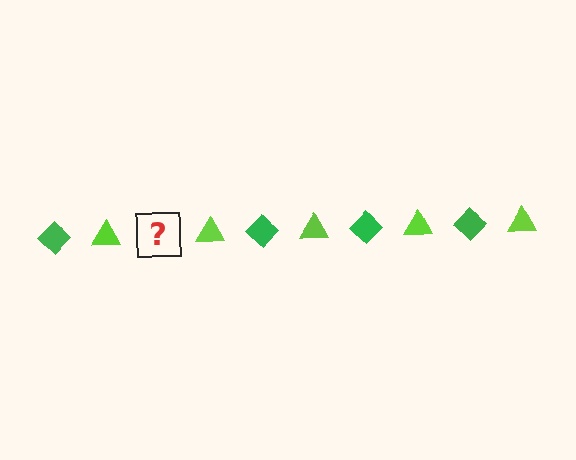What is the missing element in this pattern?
The missing element is a green diamond.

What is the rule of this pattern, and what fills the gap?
The rule is that the pattern alternates between green diamond and lime triangle. The gap should be filled with a green diamond.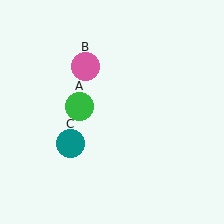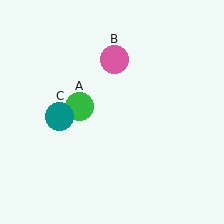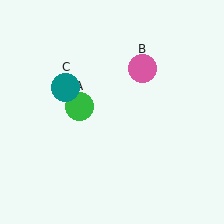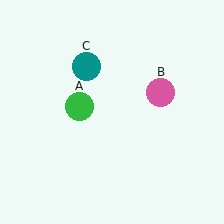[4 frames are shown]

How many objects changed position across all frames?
2 objects changed position: pink circle (object B), teal circle (object C).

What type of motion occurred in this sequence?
The pink circle (object B), teal circle (object C) rotated clockwise around the center of the scene.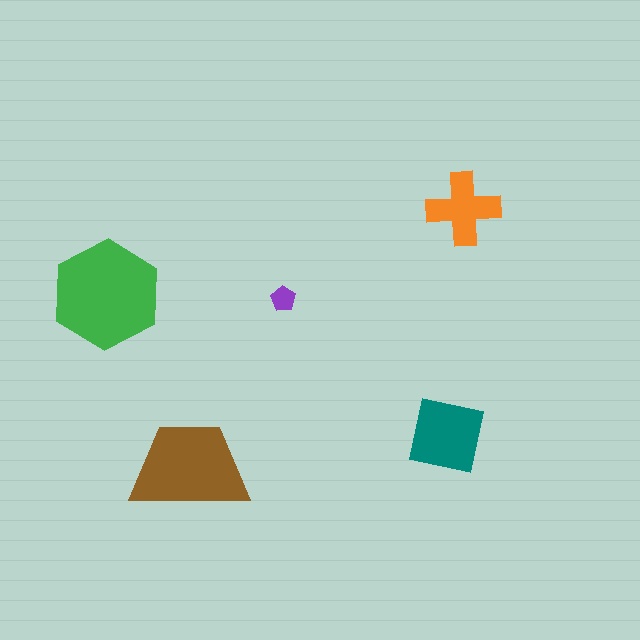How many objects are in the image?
There are 5 objects in the image.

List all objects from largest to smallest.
The green hexagon, the brown trapezoid, the teal square, the orange cross, the purple pentagon.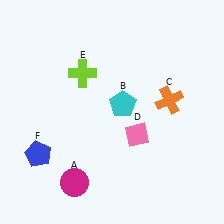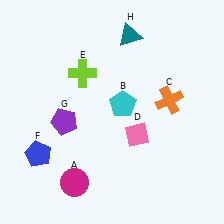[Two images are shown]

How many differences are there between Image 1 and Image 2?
There are 2 differences between the two images.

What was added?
A purple pentagon (G), a teal triangle (H) were added in Image 2.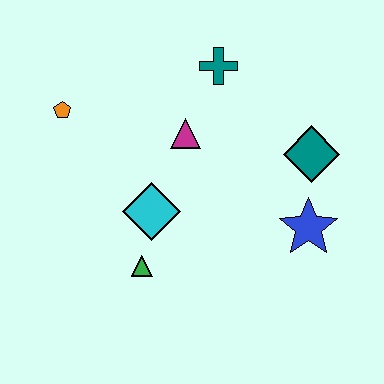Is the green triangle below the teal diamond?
Yes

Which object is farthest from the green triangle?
The teal cross is farthest from the green triangle.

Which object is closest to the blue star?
The teal diamond is closest to the blue star.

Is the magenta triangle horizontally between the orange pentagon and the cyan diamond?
No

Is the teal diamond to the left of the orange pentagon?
No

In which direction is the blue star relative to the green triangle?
The blue star is to the right of the green triangle.